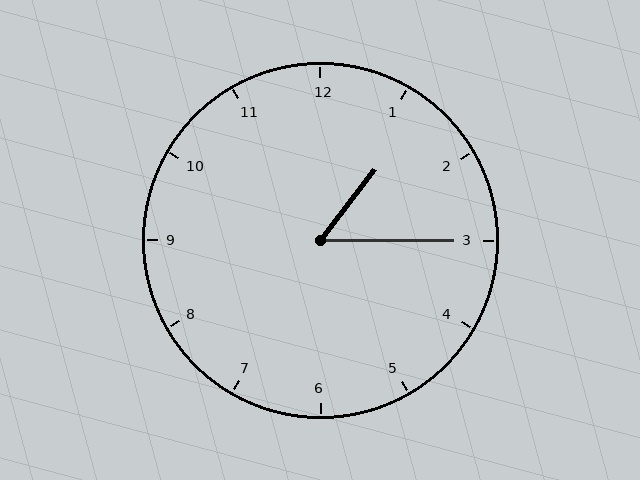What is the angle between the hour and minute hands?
Approximately 52 degrees.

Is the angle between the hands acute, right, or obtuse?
It is acute.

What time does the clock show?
1:15.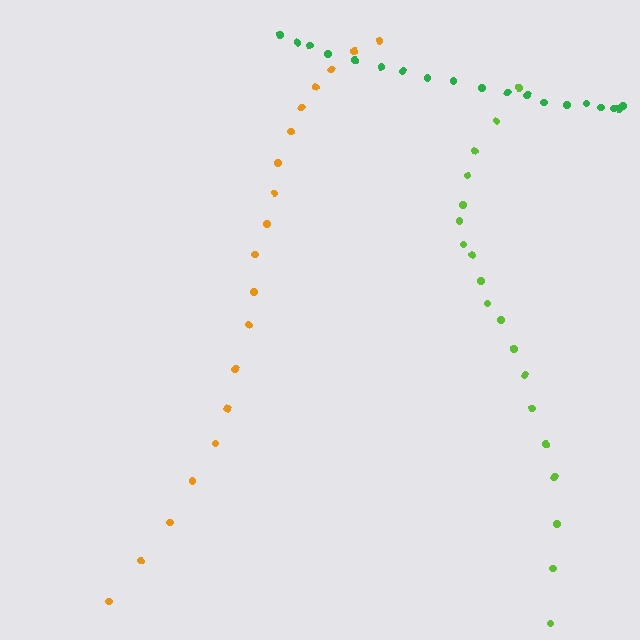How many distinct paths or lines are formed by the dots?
There are 3 distinct paths.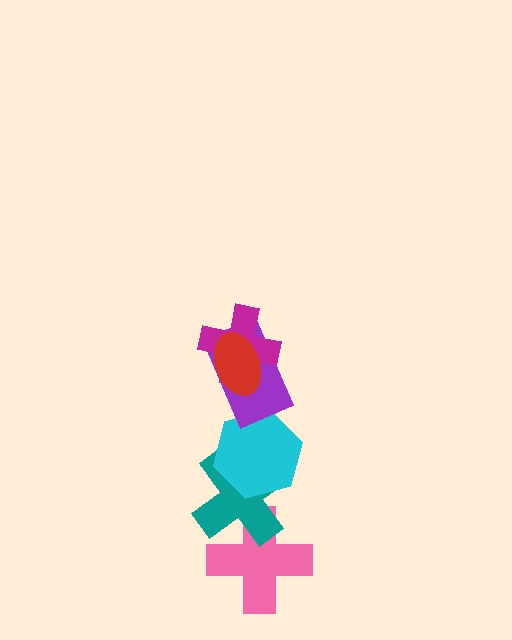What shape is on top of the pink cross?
The teal cross is on top of the pink cross.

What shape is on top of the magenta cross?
The red ellipse is on top of the magenta cross.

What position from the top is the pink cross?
The pink cross is 6th from the top.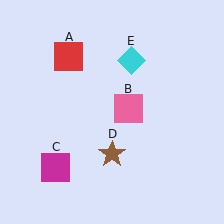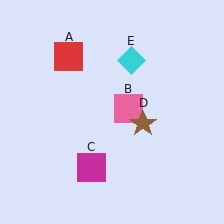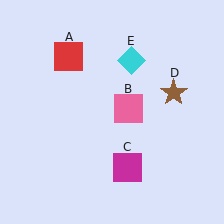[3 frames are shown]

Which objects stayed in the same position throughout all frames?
Red square (object A) and pink square (object B) and cyan diamond (object E) remained stationary.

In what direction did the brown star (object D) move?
The brown star (object D) moved up and to the right.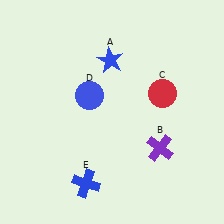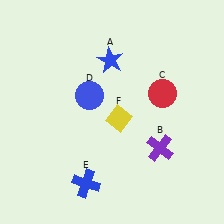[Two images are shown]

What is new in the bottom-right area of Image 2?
A yellow diamond (F) was added in the bottom-right area of Image 2.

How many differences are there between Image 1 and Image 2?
There is 1 difference between the two images.